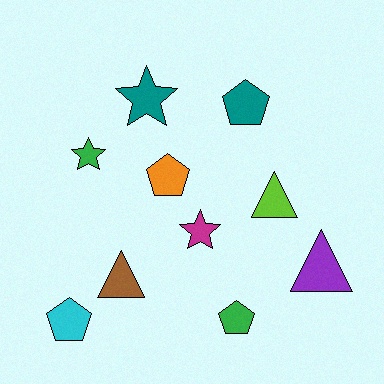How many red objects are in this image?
There are no red objects.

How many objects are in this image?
There are 10 objects.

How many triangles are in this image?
There are 3 triangles.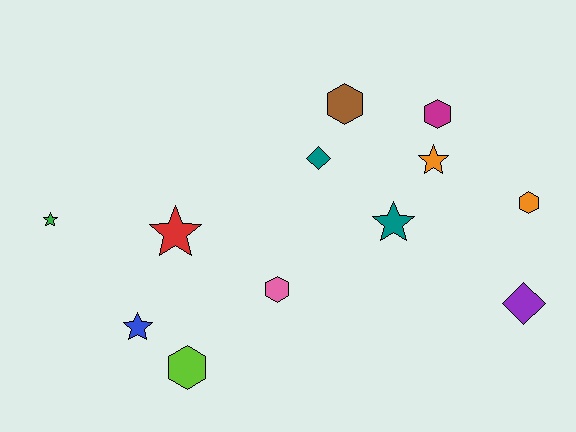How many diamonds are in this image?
There are 2 diamonds.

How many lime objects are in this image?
There is 1 lime object.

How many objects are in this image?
There are 12 objects.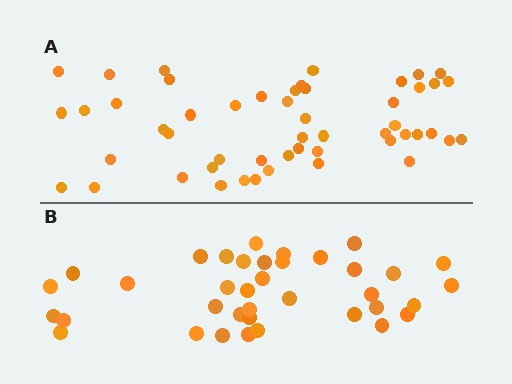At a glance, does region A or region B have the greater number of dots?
Region A (the top region) has more dots.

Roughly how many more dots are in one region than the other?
Region A has approximately 15 more dots than region B.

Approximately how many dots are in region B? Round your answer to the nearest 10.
About 40 dots. (The exact count is 37, which rounds to 40.)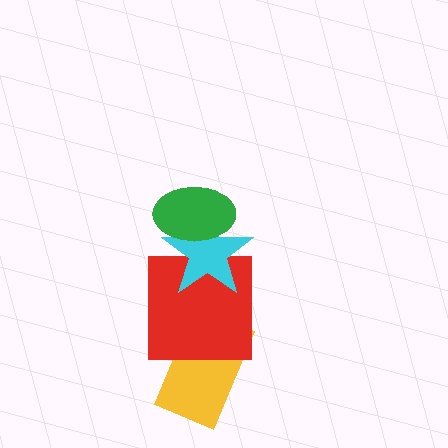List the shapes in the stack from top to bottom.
From top to bottom: the green ellipse, the cyan star, the red square, the yellow rectangle.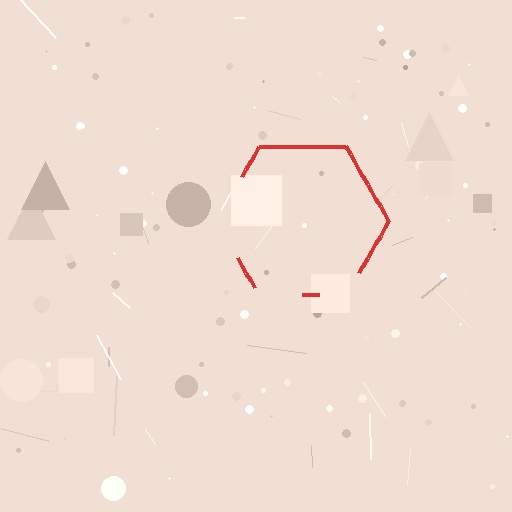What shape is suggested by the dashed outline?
The dashed outline suggests a hexagon.